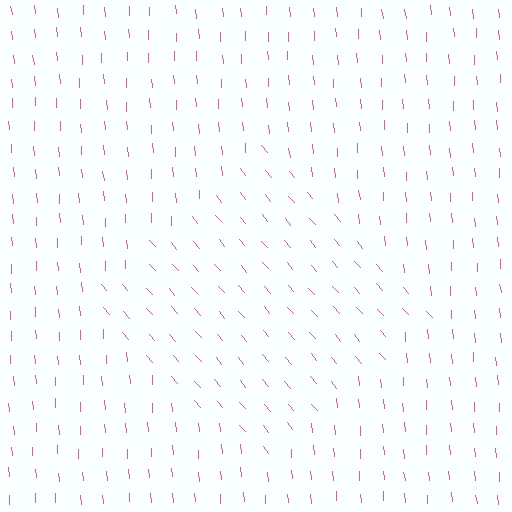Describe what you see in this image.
The image is filled with small pink line segments. A diamond region in the image has lines oriented differently from the surrounding lines, creating a visible texture boundary.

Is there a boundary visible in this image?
Yes, there is a texture boundary formed by a change in line orientation.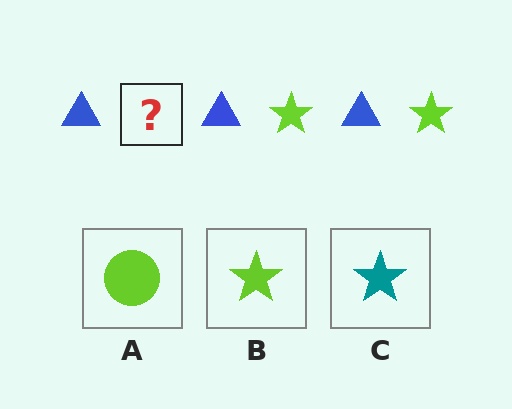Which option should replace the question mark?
Option B.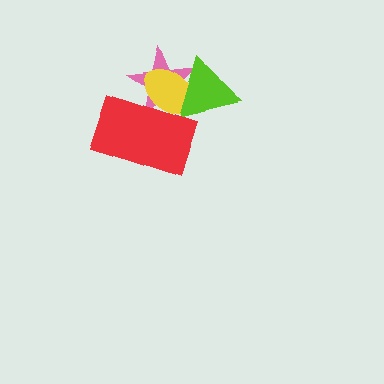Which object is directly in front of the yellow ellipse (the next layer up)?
The lime triangle is directly in front of the yellow ellipse.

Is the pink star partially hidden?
Yes, it is partially covered by another shape.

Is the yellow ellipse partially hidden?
Yes, it is partially covered by another shape.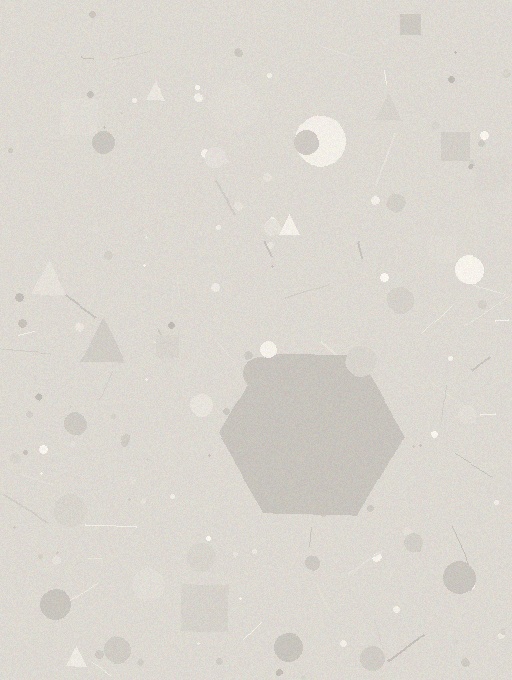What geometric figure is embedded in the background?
A hexagon is embedded in the background.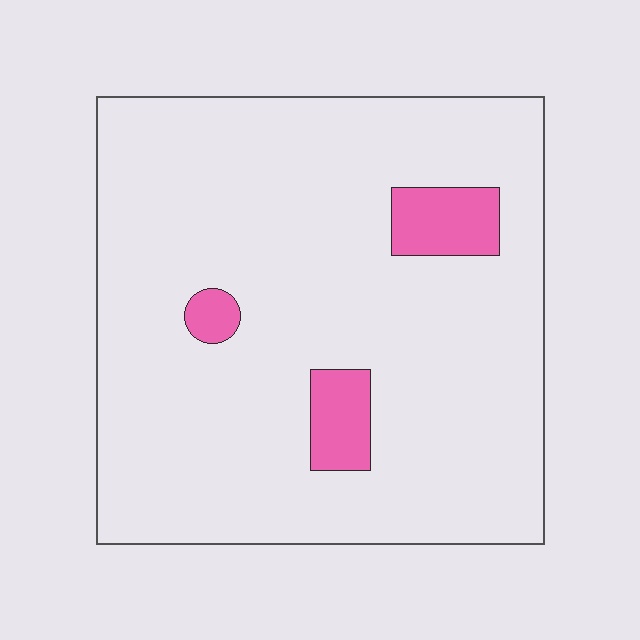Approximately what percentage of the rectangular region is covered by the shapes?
Approximately 10%.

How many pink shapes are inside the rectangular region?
3.